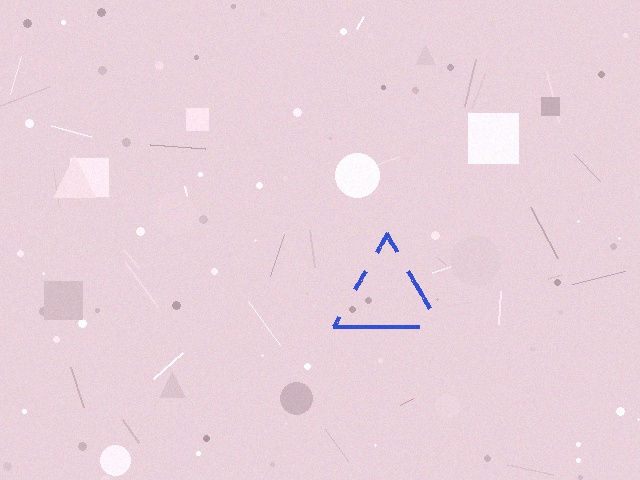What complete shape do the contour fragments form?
The contour fragments form a triangle.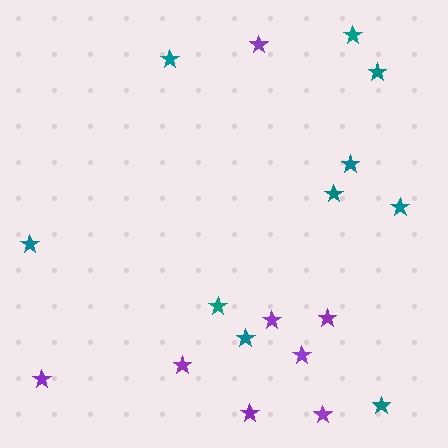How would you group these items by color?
There are 2 groups: one group of teal stars (10) and one group of purple stars (8).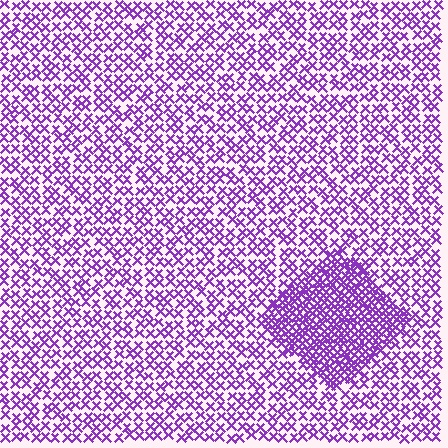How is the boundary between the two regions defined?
The boundary is defined by a change in element density (approximately 2.2x ratio). All elements are the same color, size, and shape.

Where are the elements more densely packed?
The elements are more densely packed inside the diamond boundary.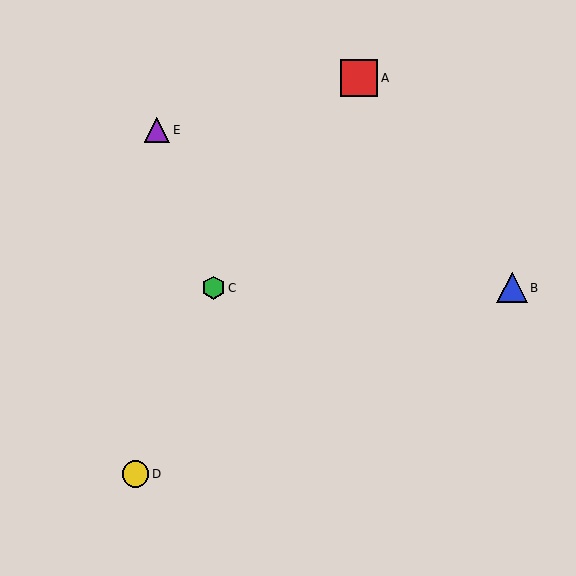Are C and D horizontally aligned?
No, C is at y≈288 and D is at y≈474.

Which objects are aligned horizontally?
Objects B, C are aligned horizontally.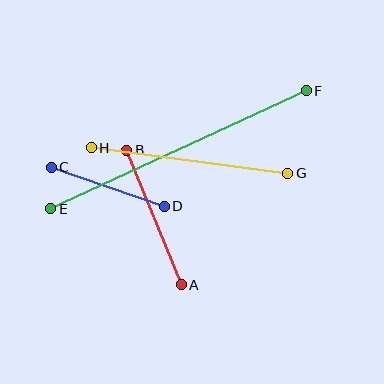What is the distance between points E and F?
The distance is approximately 282 pixels.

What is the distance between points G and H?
The distance is approximately 198 pixels.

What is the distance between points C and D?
The distance is approximately 119 pixels.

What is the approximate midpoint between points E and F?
The midpoint is at approximately (178, 150) pixels.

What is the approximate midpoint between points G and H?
The midpoint is at approximately (189, 160) pixels.